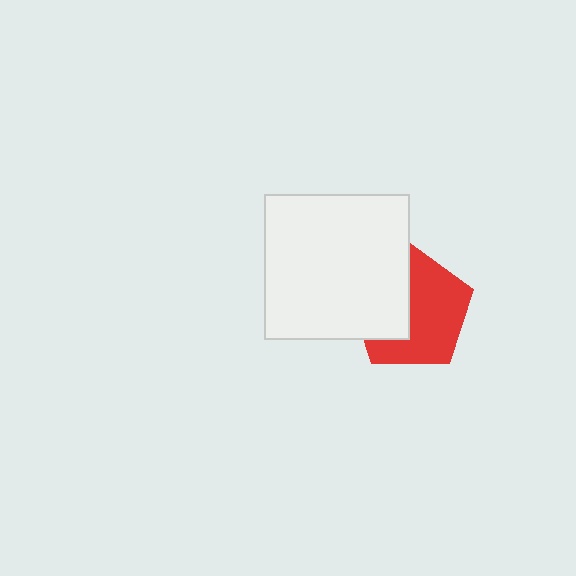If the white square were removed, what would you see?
You would see the complete red pentagon.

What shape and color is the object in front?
The object in front is a white square.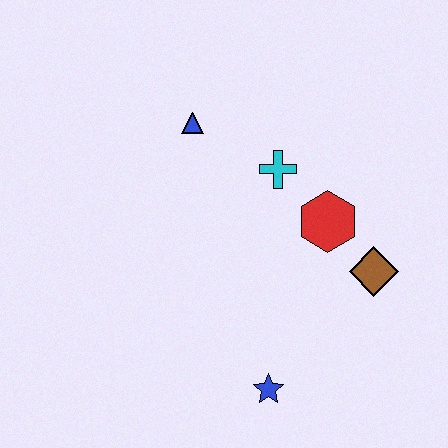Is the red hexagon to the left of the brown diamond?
Yes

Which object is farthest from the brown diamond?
The blue triangle is farthest from the brown diamond.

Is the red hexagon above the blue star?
Yes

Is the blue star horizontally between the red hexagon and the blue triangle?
Yes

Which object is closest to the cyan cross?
The red hexagon is closest to the cyan cross.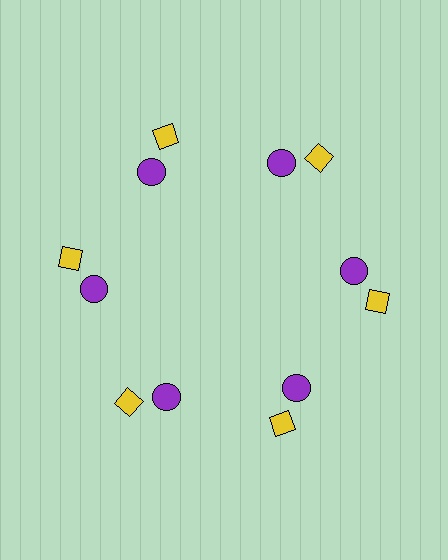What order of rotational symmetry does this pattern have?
This pattern has 6-fold rotational symmetry.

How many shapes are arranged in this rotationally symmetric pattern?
There are 12 shapes, arranged in 6 groups of 2.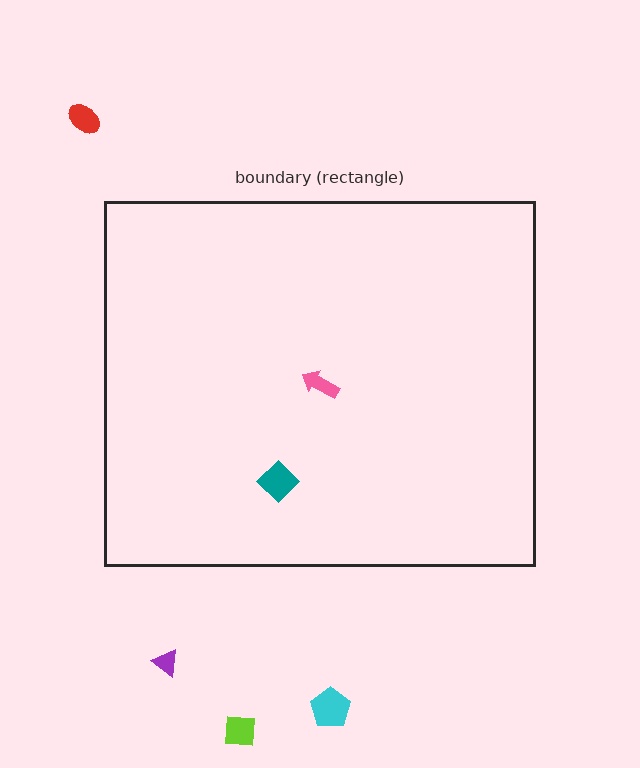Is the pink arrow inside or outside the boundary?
Inside.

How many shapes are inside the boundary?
2 inside, 4 outside.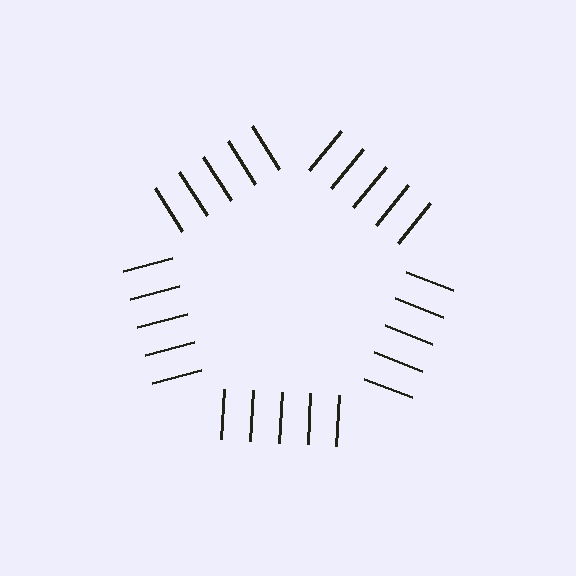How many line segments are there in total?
25 — 5 along each of the 5 edges.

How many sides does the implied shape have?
5 sides — the line-ends trace a pentagon.